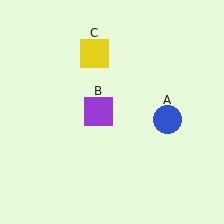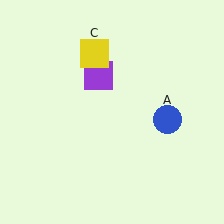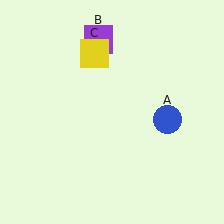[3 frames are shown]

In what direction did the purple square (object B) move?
The purple square (object B) moved up.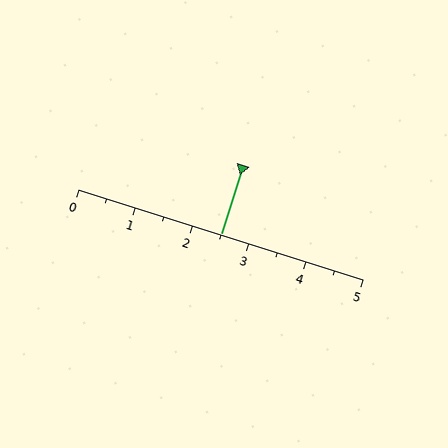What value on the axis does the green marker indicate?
The marker indicates approximately 2.5.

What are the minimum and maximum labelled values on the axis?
The axis runs from 0 to 5.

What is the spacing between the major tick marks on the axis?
The major ticks are spaced 1 apart.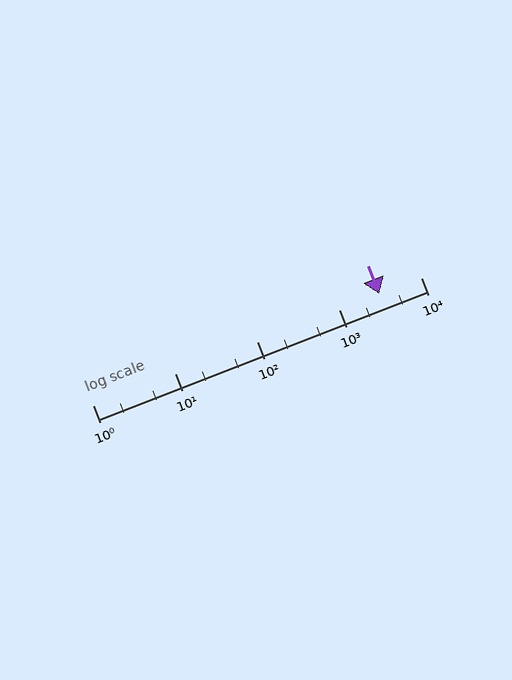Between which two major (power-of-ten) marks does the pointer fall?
The pointer is between 1000 and 10000.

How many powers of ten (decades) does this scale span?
The scale spans 4 decades, from 1 to 10000.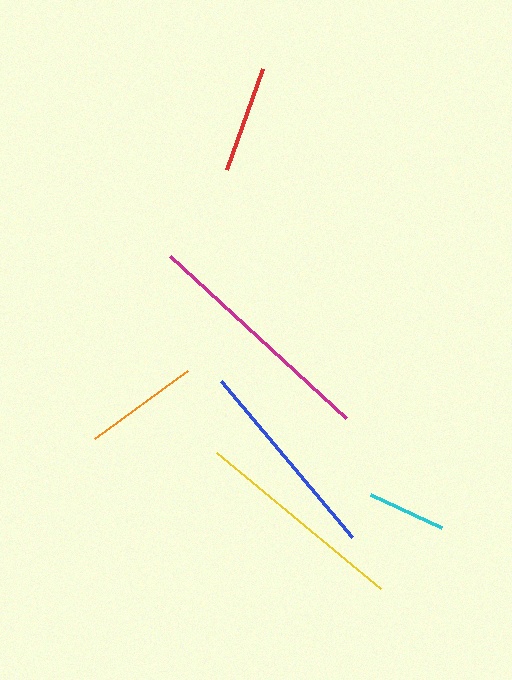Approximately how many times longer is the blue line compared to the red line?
The blue line is approximately 1.9 times the length of the red line.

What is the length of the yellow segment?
The yellow segment is approximately 213 pixels long.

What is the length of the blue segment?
The blue segment is approximately 204 pixels long.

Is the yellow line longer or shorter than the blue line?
The yellow line is longer than the blue line.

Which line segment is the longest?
The magenta line is the longest at approximately 239 pixels.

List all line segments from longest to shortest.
From longest to shortest: magenta, yellow, blue, orange, red, cyan.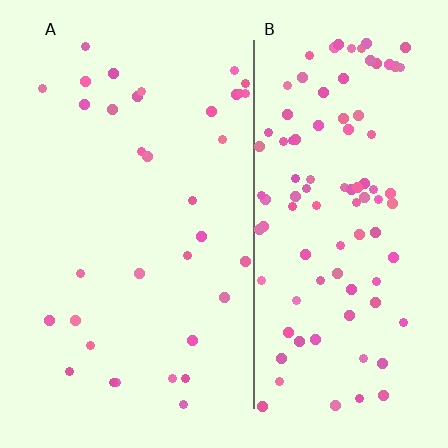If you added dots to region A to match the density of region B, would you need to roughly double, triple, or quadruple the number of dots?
Approximately triple.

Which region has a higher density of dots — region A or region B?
B (the right).